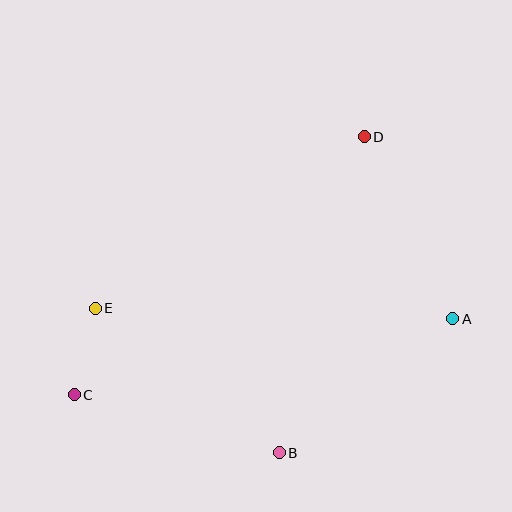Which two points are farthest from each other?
Points C and D are farthest from each other.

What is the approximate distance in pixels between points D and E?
The distance between D and E is approximately 319 pixels.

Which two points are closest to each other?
Points C and E are closest to each other.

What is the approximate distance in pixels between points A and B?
The distance between A and B is approximately 219 pixels.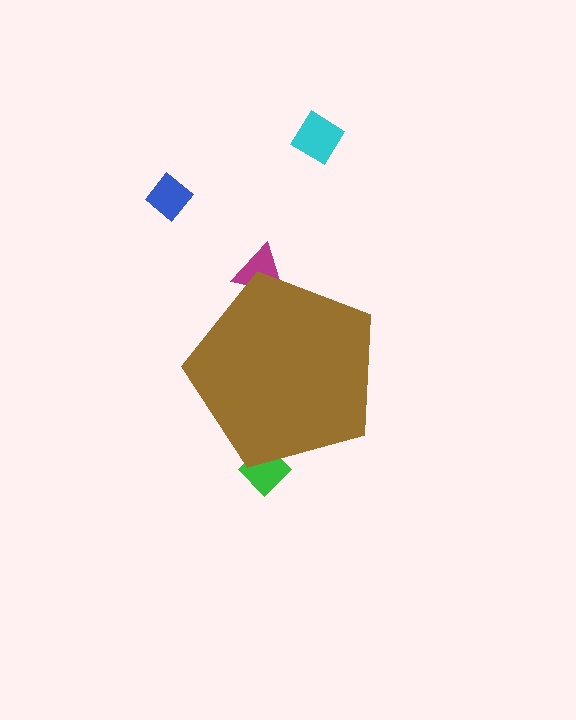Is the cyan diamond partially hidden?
No, the cyan diamond is fully visible.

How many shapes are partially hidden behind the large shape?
2 shapes are partially hidden.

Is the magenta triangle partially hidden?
Yes, the magenta triangle is partially hidden behind the brown pentagon.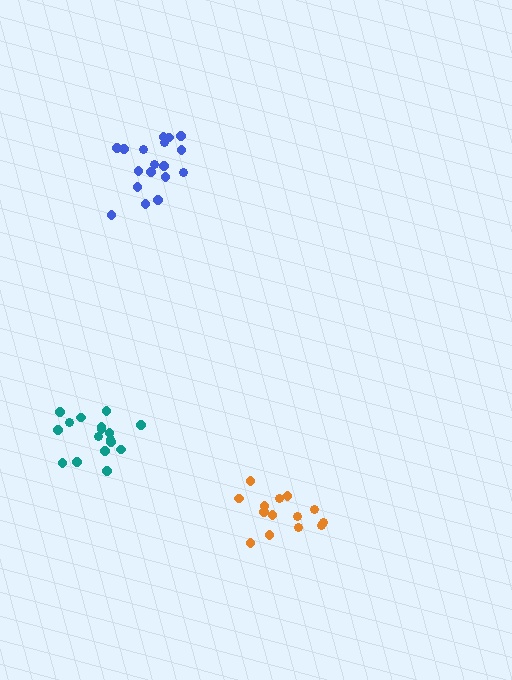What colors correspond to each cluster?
The clusters are colored: teal, blue, orange.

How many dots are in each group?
Group 1: 17 dots, Group 2: 18 dots, Group 3: 14 dots (49 total).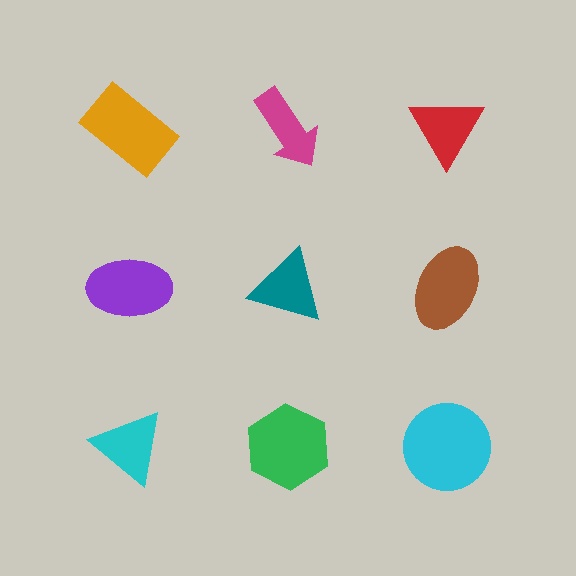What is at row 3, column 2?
A green hexagon.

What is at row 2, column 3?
A brown ellipse.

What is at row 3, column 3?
A cyan circle.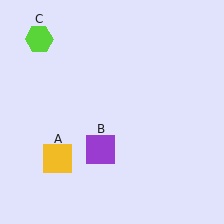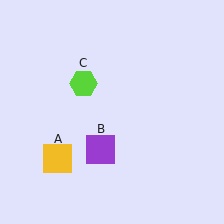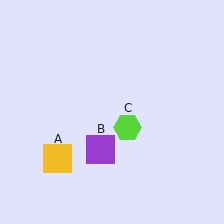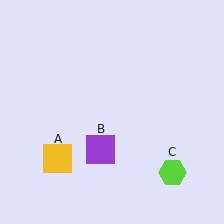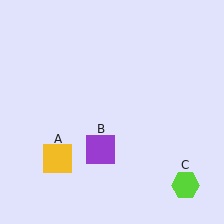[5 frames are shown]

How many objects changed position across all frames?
1 object changed position: lime hexagon (object C).